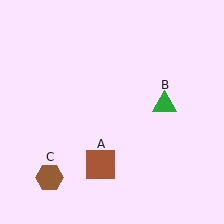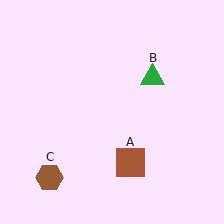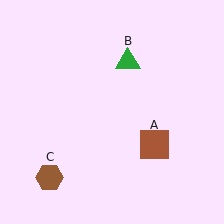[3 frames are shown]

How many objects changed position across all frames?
2 objects changed position: brown square (object A), green triangle (object B).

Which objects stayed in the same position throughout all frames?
Brown hexagon (object C) remained stationary.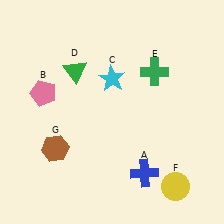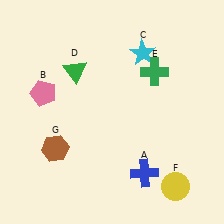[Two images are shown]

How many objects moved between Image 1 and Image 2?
1 object moved between the two images.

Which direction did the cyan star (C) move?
The cyan star (C) moved right.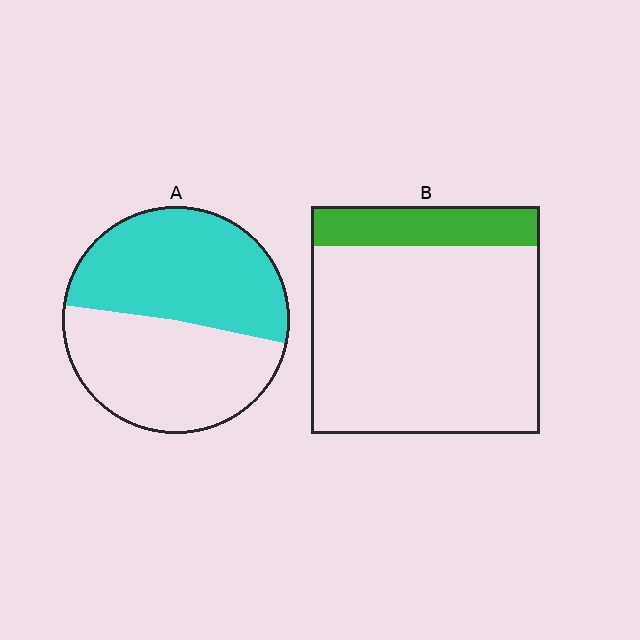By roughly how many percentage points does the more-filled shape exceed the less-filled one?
By roughly 35 percentage points (A over B).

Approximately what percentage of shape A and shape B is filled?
A is approximately 50% and B is approximately 20%.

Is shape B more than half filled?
No.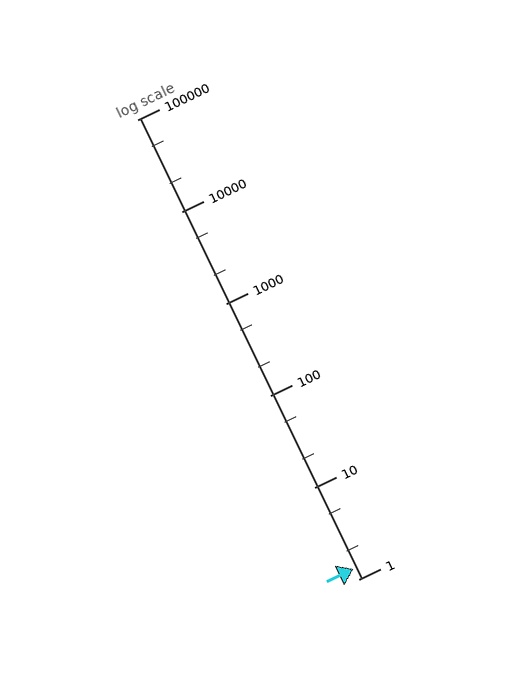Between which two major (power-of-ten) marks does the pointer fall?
The pointer is between 1 and 10.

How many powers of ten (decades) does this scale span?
The scale spans 5 decades, from 1 to 100000.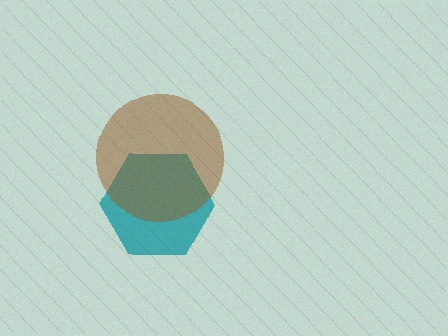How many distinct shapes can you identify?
There are 2 distinct shapes: a teal hexagon, a brown circle.